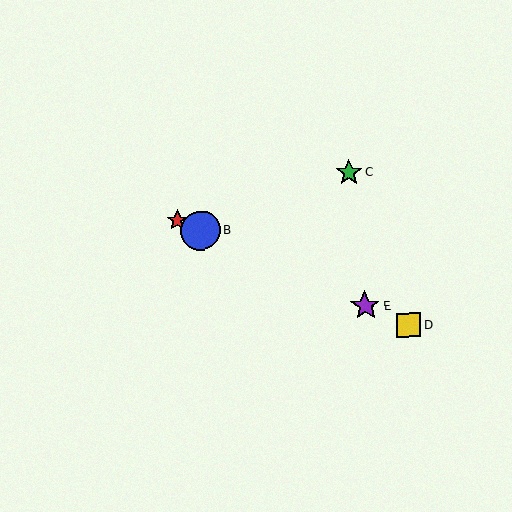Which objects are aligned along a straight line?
Objects A, B, D, E are aligned along a straight line.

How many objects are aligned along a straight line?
4 objects (A, B, D, E) are aligned along a straight line.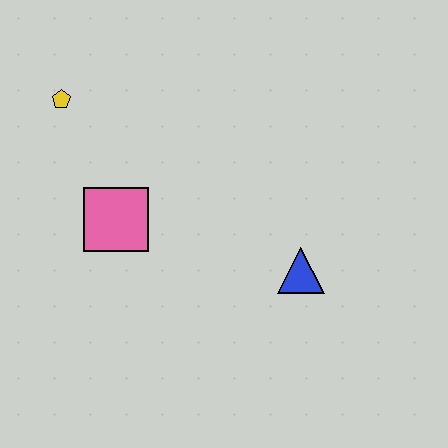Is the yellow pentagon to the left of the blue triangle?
Yes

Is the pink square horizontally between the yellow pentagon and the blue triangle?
Yes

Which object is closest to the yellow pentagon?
The pink square is closest to the yellow pentagon.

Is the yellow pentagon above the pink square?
Yes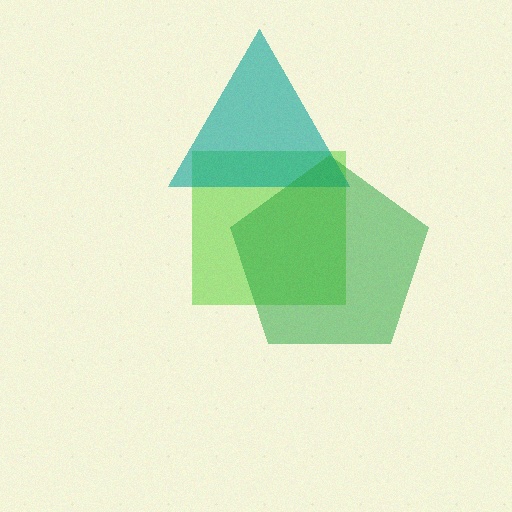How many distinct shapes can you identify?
There are 3 distinct shapes: a lime square, a teal triangle, a green pentagon.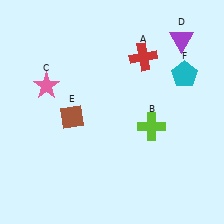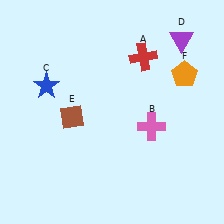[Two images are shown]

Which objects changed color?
B changed from lime to pink. C changed from pink to blue. F changed from cyan to orange.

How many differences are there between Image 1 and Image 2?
There are 3 differences between the two images.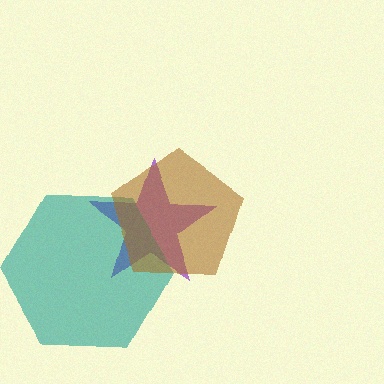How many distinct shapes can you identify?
There are 3 distinct shapes: a purple star, a teal hexagon, a brown pentagon.